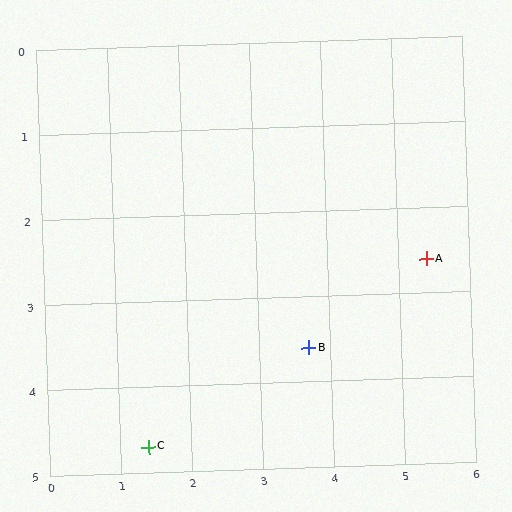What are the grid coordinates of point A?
Point A is at approximately (5.4, 2.6).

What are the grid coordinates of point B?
Point B is at approximately (3.7, 3.6).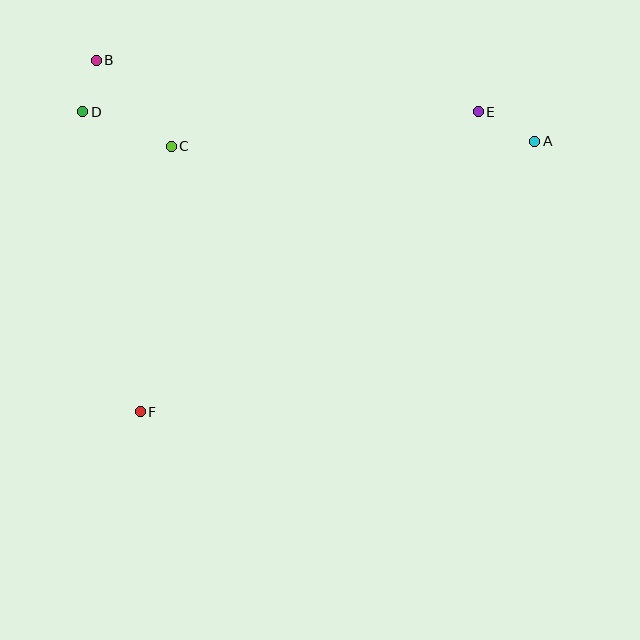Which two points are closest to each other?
Points B and D are closest to each other.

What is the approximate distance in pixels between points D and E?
The distance between D and E is approximately 395 pixels.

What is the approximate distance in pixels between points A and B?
The distance between A and B is approximately 446 pixels.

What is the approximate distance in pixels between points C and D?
The distance between C and D is approximately 95 pixels.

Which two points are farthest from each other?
Points A and F are farthest from each other.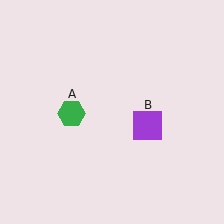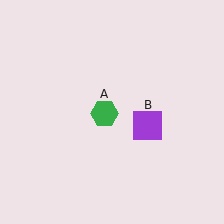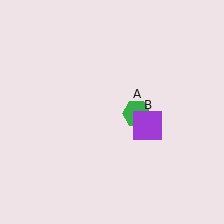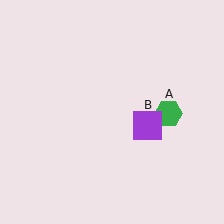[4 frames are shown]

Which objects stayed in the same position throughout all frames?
Purple square (object B) remained stationary.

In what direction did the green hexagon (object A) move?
The green hexagon (object A) moved right.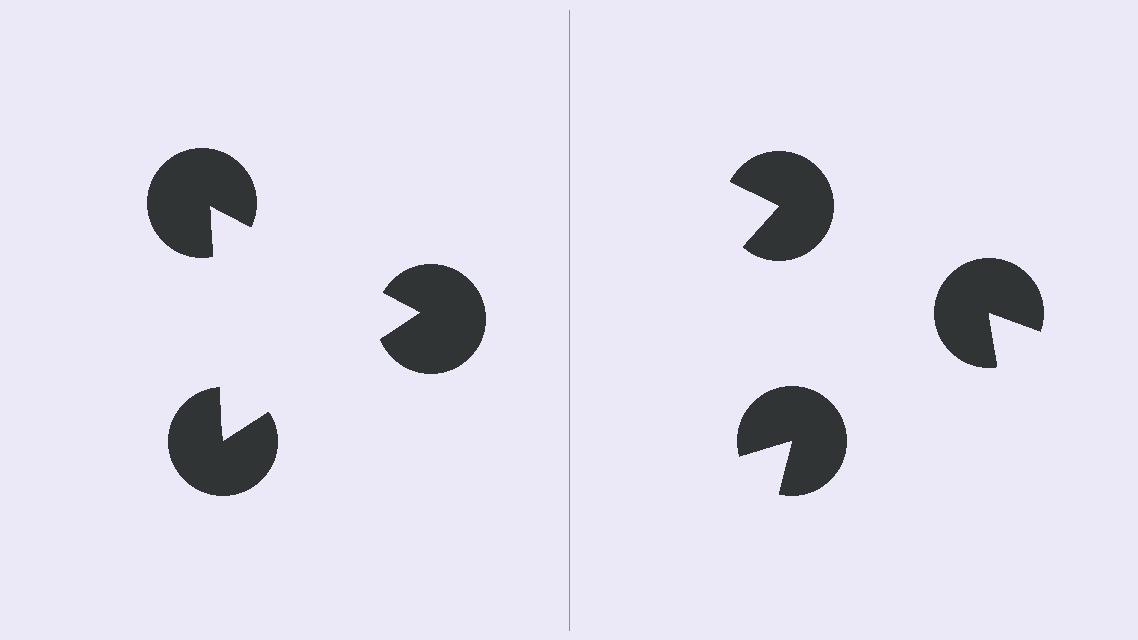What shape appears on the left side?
An illusory triangle.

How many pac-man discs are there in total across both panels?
6 — 3 on each side.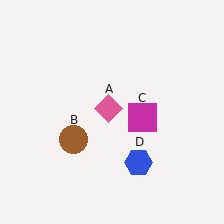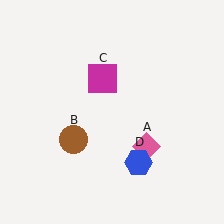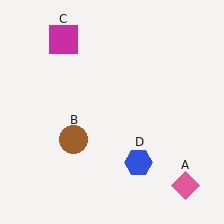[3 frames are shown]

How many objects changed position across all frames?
2 objects changed position: pink diamond (object A), magenta square (object C).